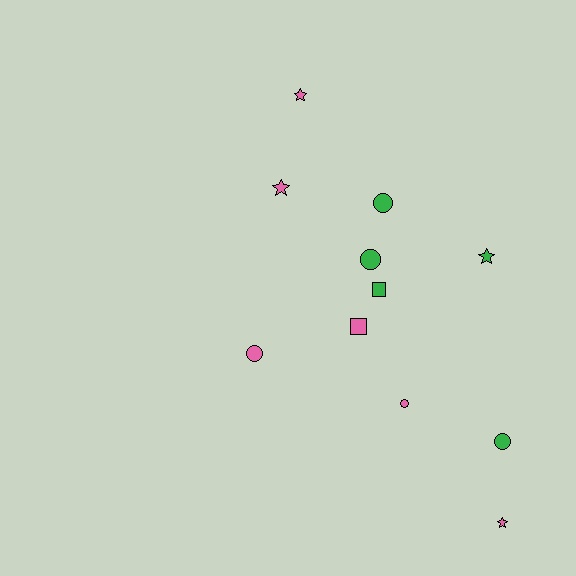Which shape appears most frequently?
Circle, with 5 objects.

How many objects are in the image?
There are 11 objects.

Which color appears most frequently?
Pink, with 6 objects.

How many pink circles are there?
There are 2 pink circles.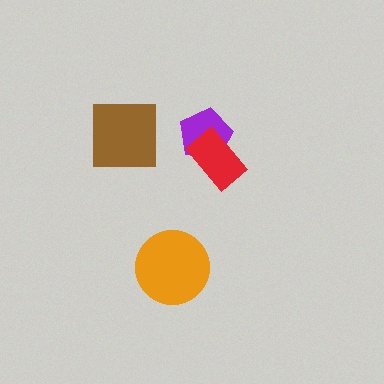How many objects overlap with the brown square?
0 objects overlap with the brown square.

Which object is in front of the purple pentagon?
The red rectangle is in front of the purple pentagon.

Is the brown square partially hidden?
No, no other shape covers it.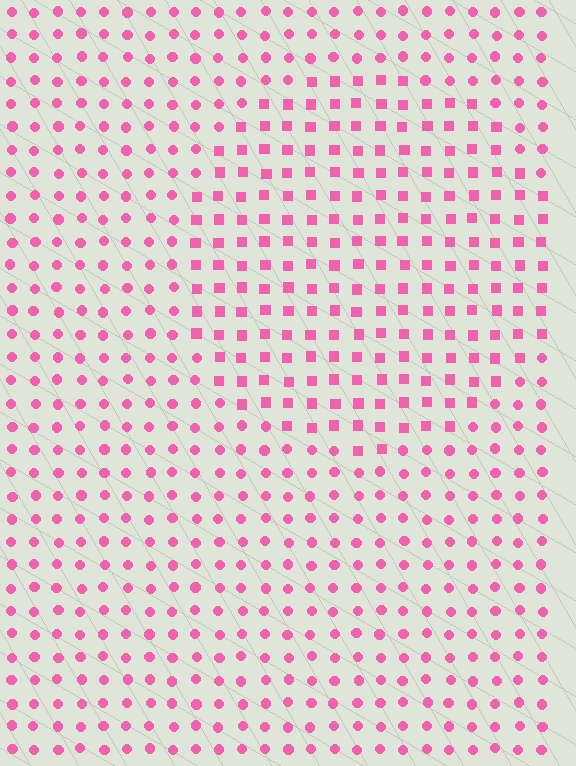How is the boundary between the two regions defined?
The boundary is defined by a change in element shape: squares inside vs. circles outside. All elements share the same color and spacing.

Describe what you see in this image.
The image is filled with small pink elements arranged in a uniform grid. A circle-shaped region contains squares, while the surrounding area contains circles. The boundary is defined purely by the change in element shape.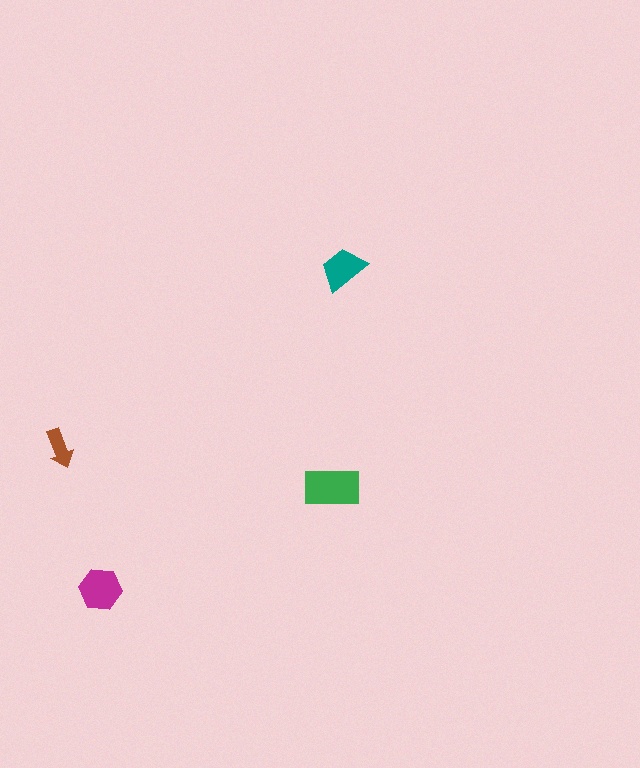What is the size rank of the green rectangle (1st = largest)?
1st.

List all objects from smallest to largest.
The brown arrow, the teal trapezoid, the magenta hexagon, the green rectangle.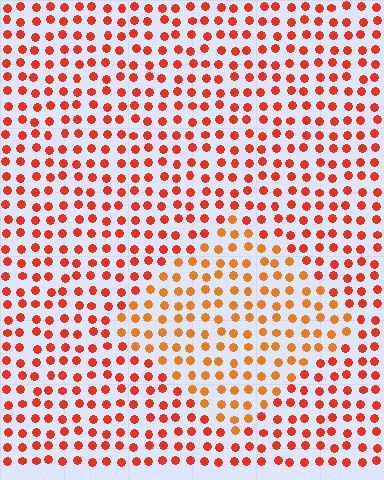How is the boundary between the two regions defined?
The boundary is defined purely by a slight shift in hue (about 24 degrees). Spacing, size, and orientation are identical on both sides.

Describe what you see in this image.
The image is filled with small red elements in a uniform arrangement. A diamond-shaped region is visible where the elements are tinted to a slightly different hue, forming a subtle color boundary.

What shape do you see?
I see a diamond.